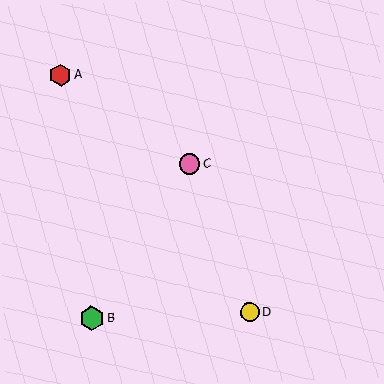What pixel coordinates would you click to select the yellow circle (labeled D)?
Click at (249, 313) to select the yellow circle D.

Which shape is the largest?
The green hexagon (labeled B) is the largest.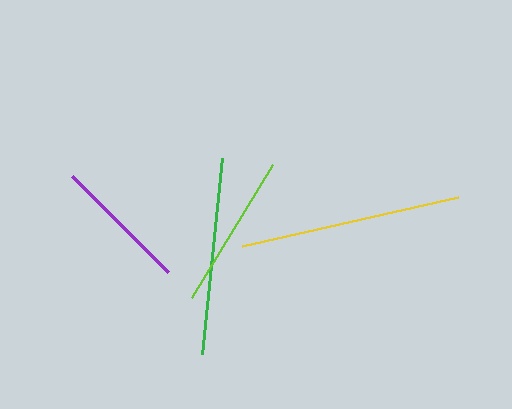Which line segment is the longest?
The yellow line is the longest at approximately 222 pixels.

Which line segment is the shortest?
The purple line is the shortest at approximately 136 pixels.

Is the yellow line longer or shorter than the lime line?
The yellow line is longer than the lime line.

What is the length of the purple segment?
The purple segment is approximately 136 pixels long.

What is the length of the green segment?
The green segment is approximately 197 pixels long.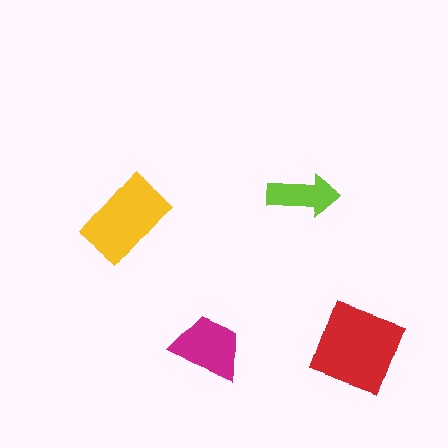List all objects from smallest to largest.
The lime arrow, the magenta trapezoid, the yellow rectangle, the red square.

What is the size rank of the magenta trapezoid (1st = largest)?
3rd.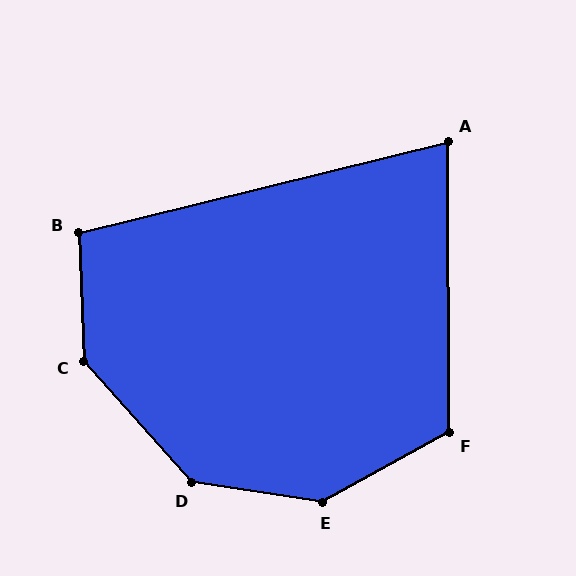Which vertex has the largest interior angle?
E, at approximately 143 degrees.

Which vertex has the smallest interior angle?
A, at approximately 77 degrees.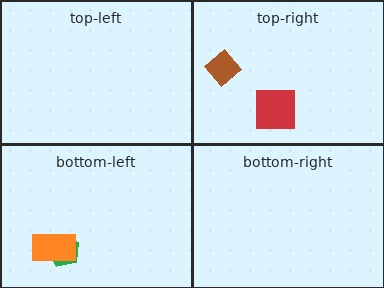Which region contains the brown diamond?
The top-right region.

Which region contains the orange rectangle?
The bottom-left region.